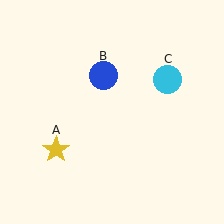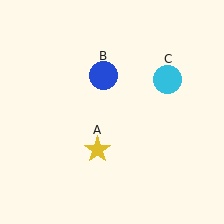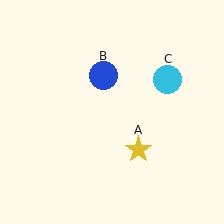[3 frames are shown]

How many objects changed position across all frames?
1 object changed position: yellow star (object A).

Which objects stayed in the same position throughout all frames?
Blue circle (object B) and cyan circle (object C) remained stationary.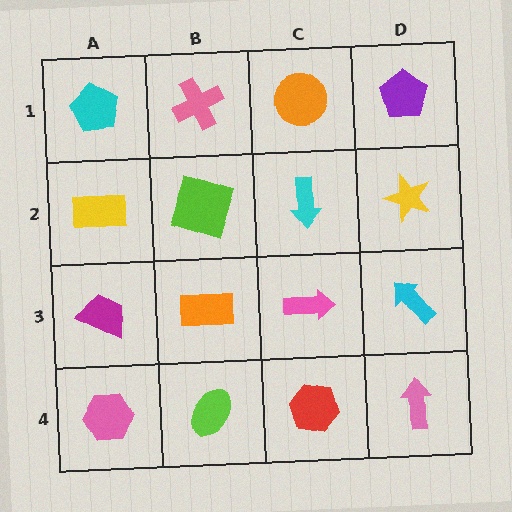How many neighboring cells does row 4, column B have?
3.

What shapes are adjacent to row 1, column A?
A yellow rectangle (row 2, column A), a pink cross (row 1, column B).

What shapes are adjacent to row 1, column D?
A yellow star (row 2, column D), an orange circle (row 1, column C).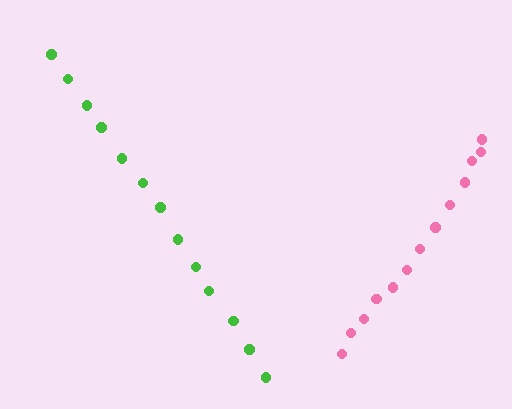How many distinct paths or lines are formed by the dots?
There are 2 distinct paths.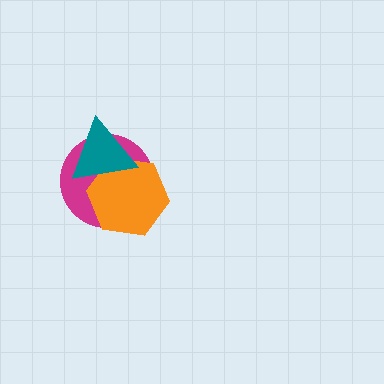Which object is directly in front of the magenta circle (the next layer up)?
The orange hexagon is directly in front of the magenta circle.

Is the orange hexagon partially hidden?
Yes, it is partially covered by another shape.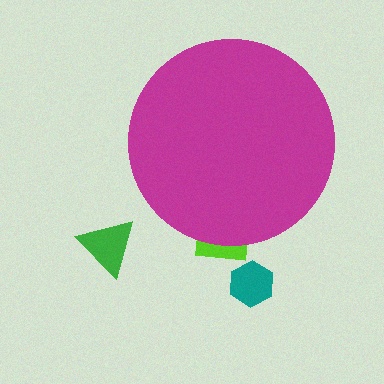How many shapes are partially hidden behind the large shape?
1 shape is partially hidden.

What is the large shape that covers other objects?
A magenta circle.